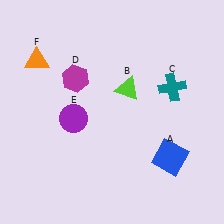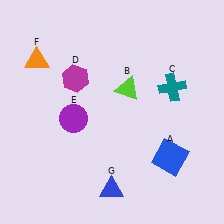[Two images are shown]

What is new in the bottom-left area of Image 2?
A blue triangle (G) was added in the bottom-left area of Image 2.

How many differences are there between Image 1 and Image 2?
There is 1 difference between the two images.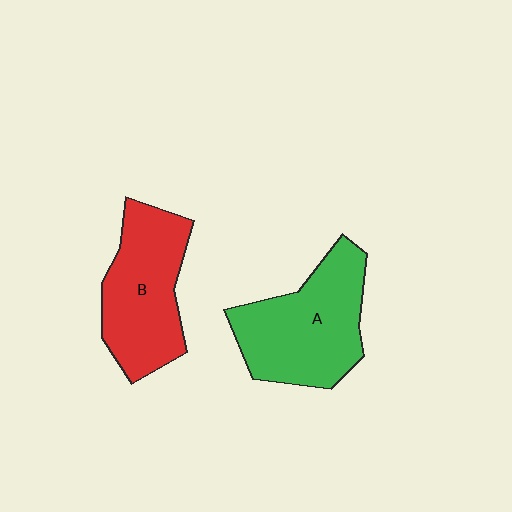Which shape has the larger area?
Shape A (green).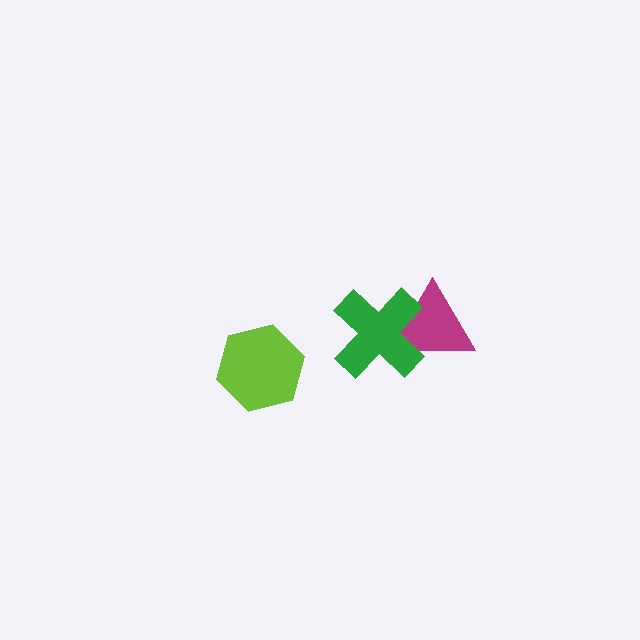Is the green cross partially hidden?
No, no other shape covers it.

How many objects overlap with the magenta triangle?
1 object overlaps with the magenta triangle.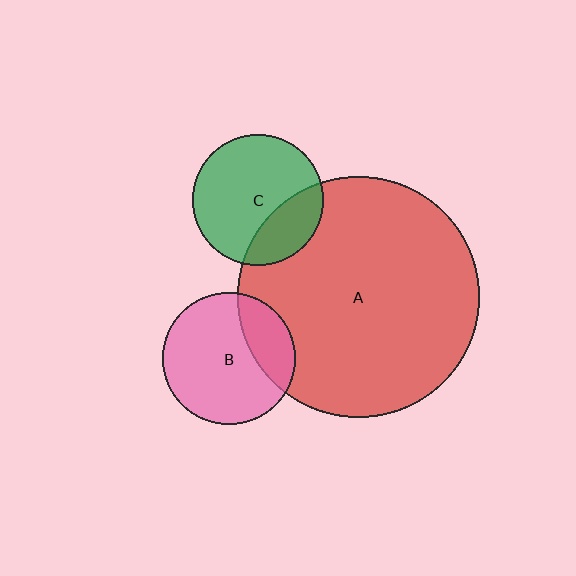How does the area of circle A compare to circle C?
Approximately 3.4 times.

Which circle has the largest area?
Circle A (red).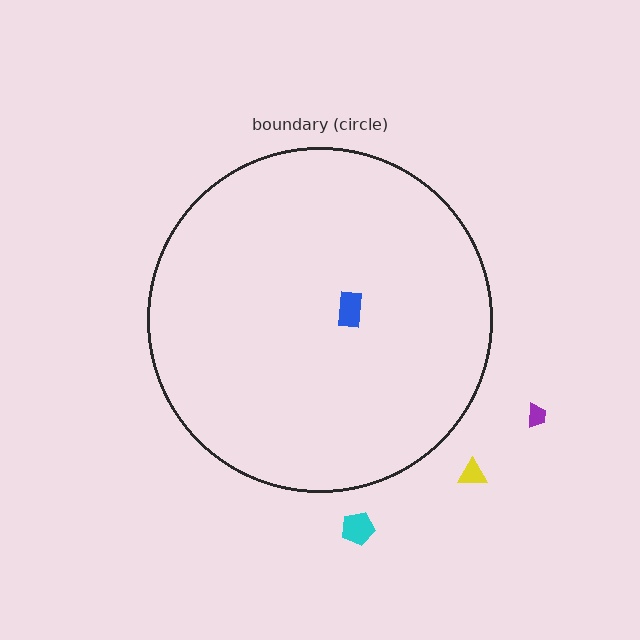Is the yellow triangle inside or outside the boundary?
Outside.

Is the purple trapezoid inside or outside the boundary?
Outside.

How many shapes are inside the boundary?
1 inside, 3 outside.